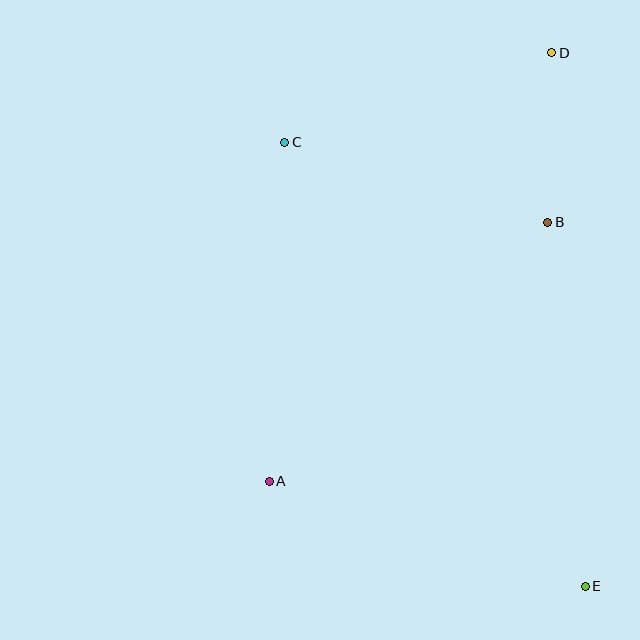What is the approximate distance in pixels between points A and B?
The distance between A and B is approximately 380 pixels.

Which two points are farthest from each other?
Points C and E are farthest from each other.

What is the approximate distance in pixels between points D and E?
The distance between D and E is approximately 535 pixels.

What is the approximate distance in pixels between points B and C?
The distance between B and C is approximately 275 pixels.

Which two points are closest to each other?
Points B and D are closest to each other.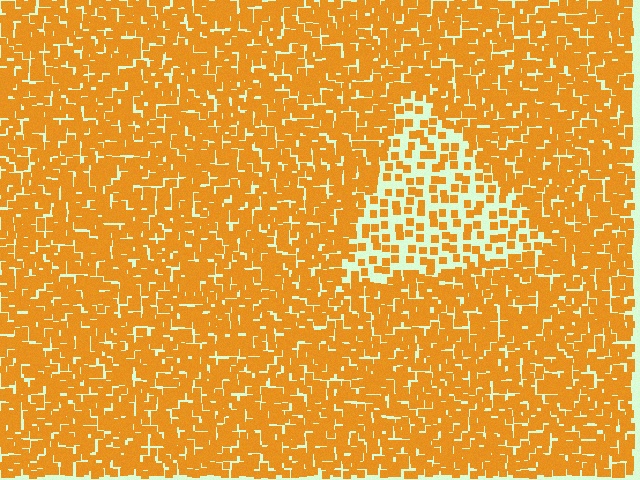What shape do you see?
I see a triangle.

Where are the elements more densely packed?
The elements are more densely packed outside the triangle boundary.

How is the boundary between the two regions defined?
The boundary is defined by a change in element density (approximately 2.4x ratio). All elements are the same color, size, and shape.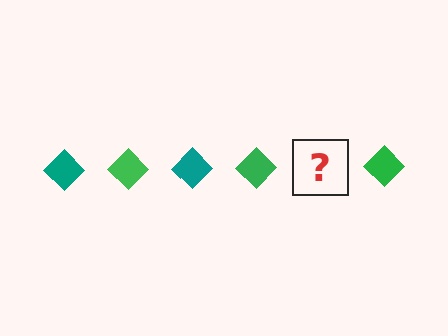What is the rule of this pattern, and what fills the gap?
The rule is that the pattern cycles through teal, green diamonds. The gap should be filled with a teal diamond.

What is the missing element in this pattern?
The missing element is a teal diamond.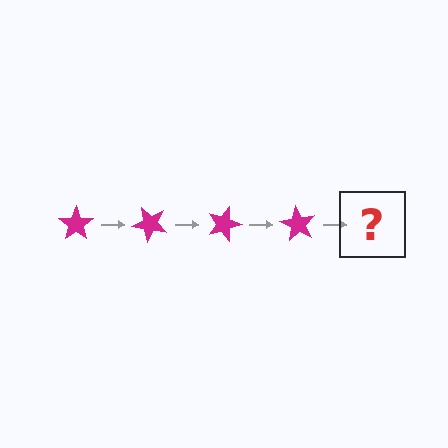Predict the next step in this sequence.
The next step is a magenta star rotated 180 degrees.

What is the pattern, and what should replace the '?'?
The pattern is that the star rotates 45 degrees each step. The '?' should be a magenta star rotated 180 degrees.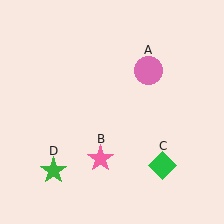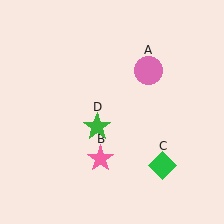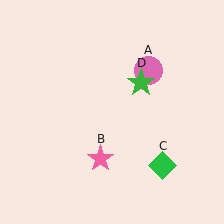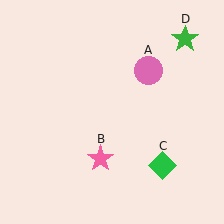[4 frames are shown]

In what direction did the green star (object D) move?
The green star (object D) moved up and to the right.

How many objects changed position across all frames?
1 object changed position: green star (object D).